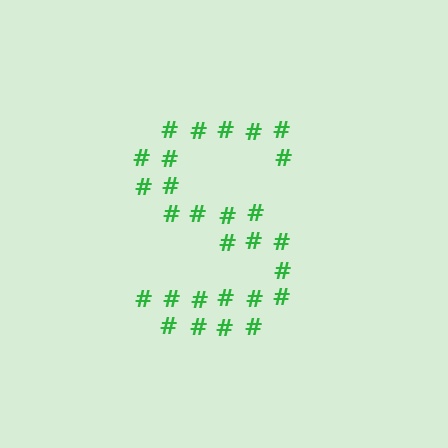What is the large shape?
The large shape is the letter S.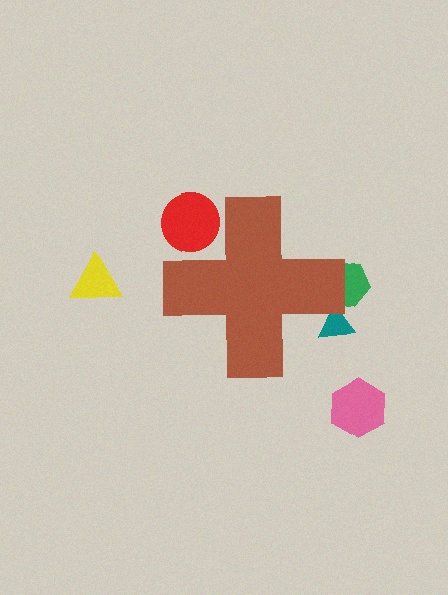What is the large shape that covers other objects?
A brown cross.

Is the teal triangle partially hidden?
Yes, the teal triangle is partially hidden behind the brown cross.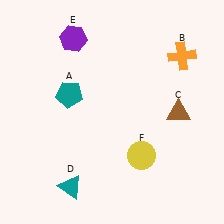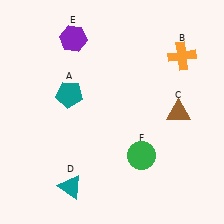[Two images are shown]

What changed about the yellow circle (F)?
In Image 1, F is yellow. In Image 2, it changed to green.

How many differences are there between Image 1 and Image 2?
There is 1 difference between the two images.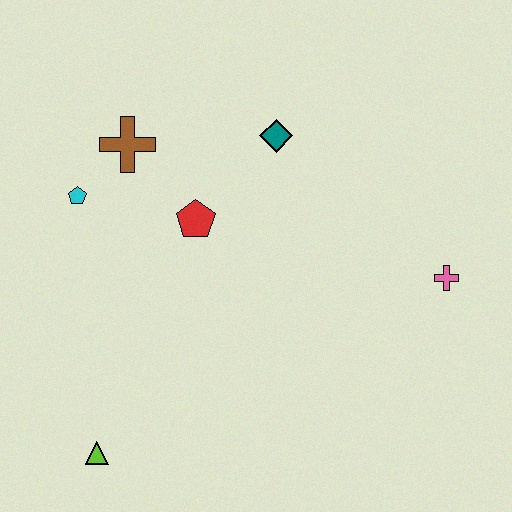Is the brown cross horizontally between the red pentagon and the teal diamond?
No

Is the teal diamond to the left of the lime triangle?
No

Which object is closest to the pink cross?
The teal diamond is closest to the pink cross.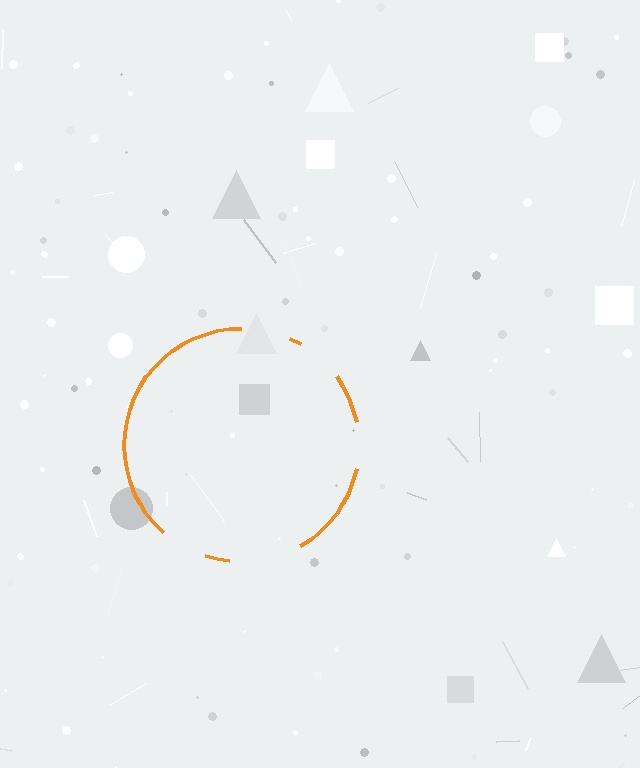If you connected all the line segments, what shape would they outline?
They would outline a circle.